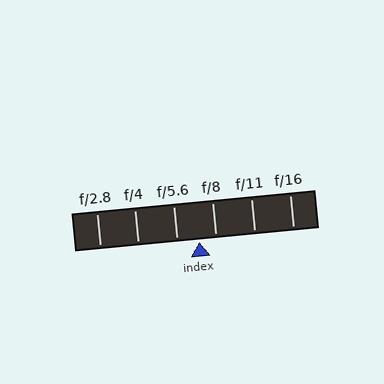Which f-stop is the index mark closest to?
The index mark is closest to f/8.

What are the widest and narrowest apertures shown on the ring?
The widest aperture shown is f/2.8 and the narrowest is f/16.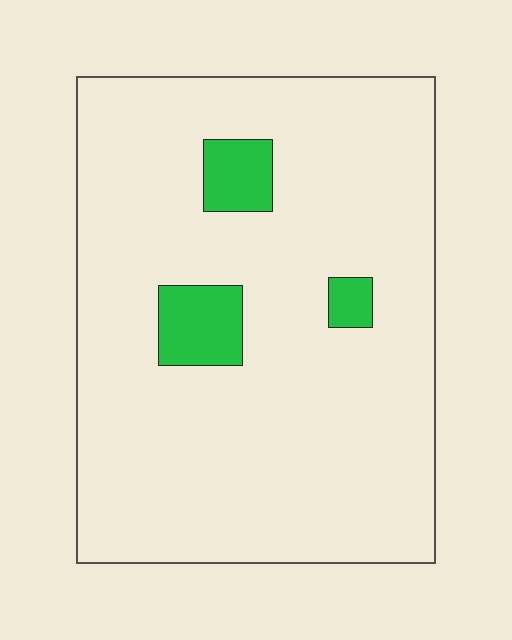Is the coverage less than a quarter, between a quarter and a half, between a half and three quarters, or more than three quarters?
Less than a quarter.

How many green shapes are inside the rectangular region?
3.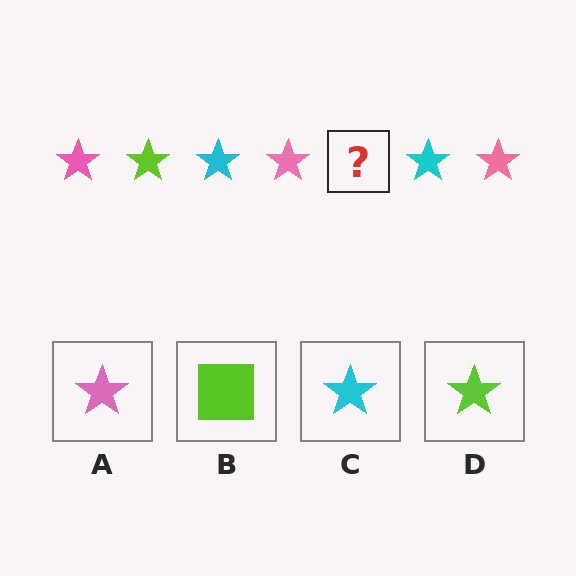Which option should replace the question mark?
Option D.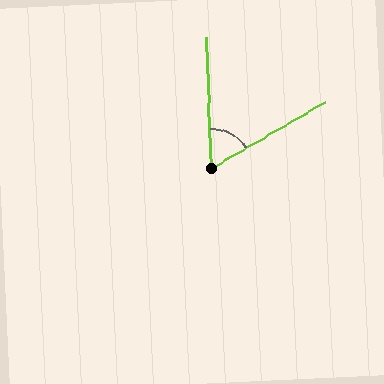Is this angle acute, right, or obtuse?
It is acute.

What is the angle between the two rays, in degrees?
Approximately 62 degrees.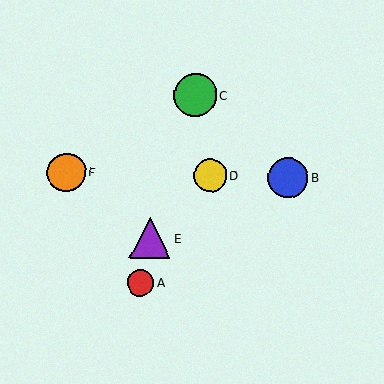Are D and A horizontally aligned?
No, D is at y≈176 and A is at y≈283.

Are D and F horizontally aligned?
Yes, both are at y≈176.